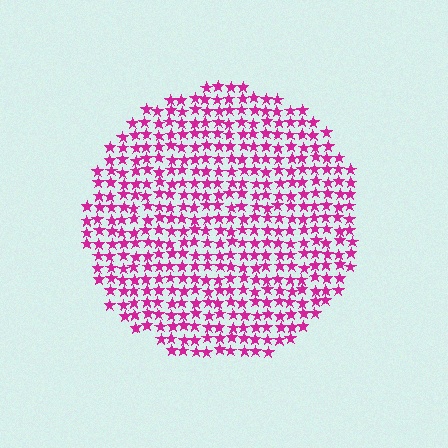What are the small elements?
The small elements are stars.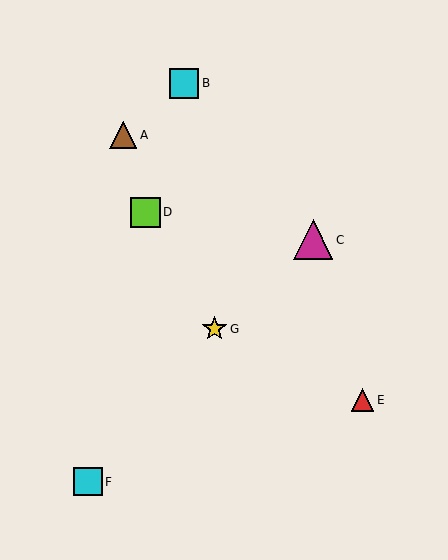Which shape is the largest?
The magenta triangle (labeled C) is the largest.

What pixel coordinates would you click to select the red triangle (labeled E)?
Click at (362, 400) to select the red triangle E.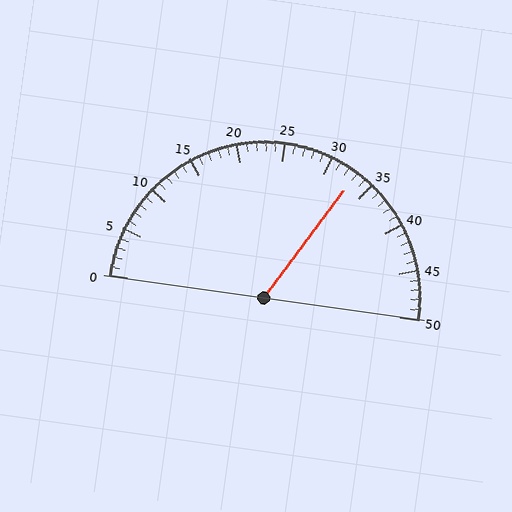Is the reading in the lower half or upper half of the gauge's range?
The reading is in the upper half of the range (0 to 50).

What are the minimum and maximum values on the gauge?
The gauge ranges from 0 to 50.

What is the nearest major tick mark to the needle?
The nearest major tick mark is 35.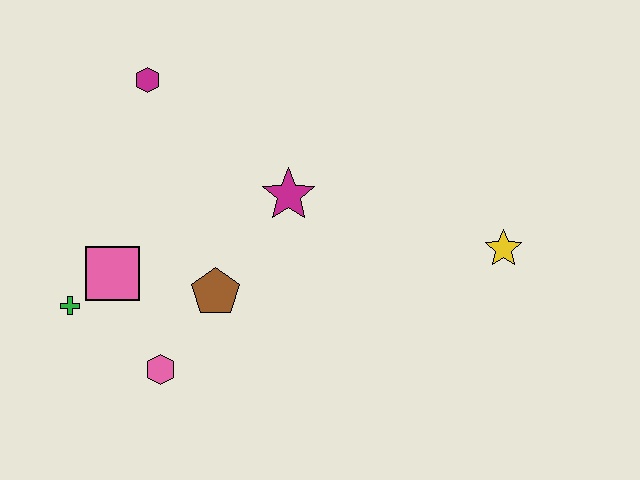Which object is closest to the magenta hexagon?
The magenta star is closest to the magenta hexagon.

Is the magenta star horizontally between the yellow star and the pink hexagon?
Yes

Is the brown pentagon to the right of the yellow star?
No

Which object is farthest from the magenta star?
The green cross is farthest from the magenta star.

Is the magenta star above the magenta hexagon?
No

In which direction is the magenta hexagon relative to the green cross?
The magenta hexagon is above the green cross.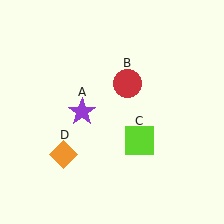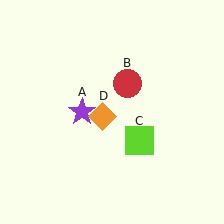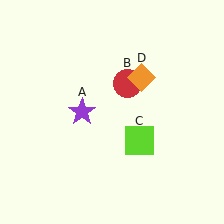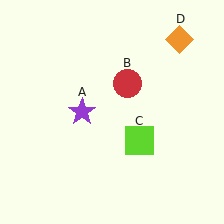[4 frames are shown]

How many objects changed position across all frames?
1 object changed position: orange diamond (object D).